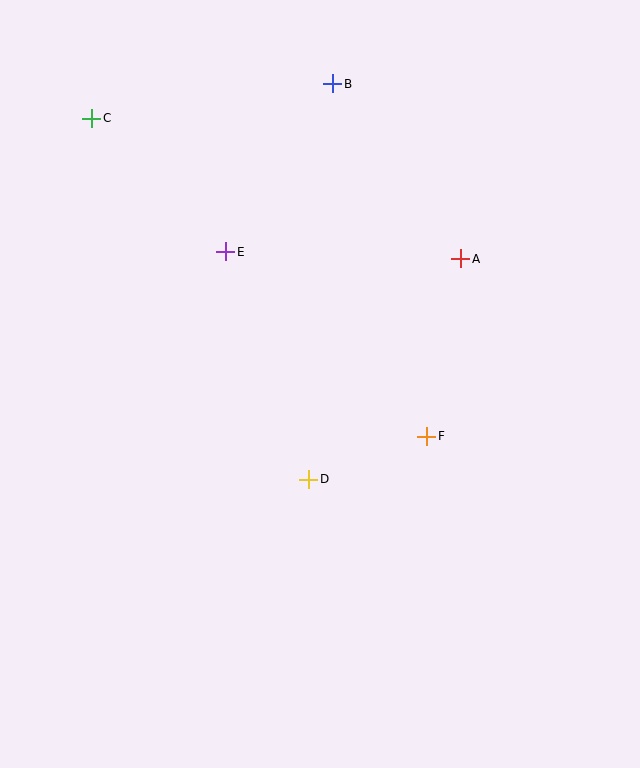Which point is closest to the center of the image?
Point D at (309, 479) is closest to the center.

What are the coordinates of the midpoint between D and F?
The midpoint between D and F is at (368, 458).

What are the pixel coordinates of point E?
Point E is at (226, 252).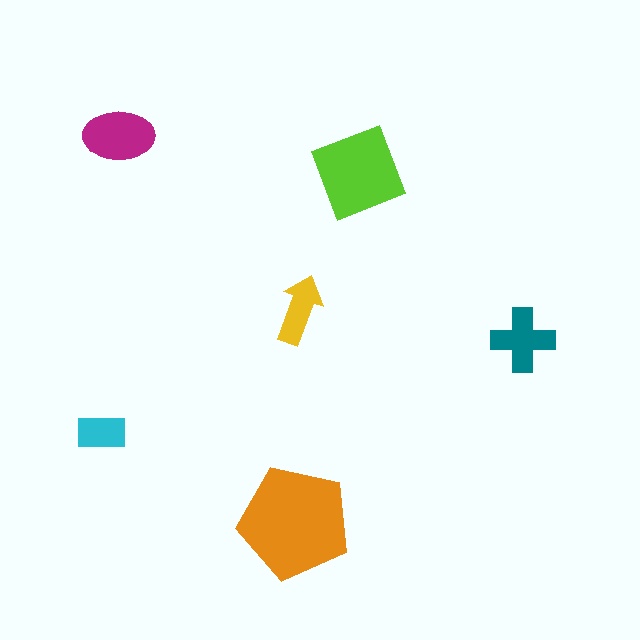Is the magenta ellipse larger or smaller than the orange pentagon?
Smaller.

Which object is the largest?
The orange pentagon.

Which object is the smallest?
The cyan rectangle.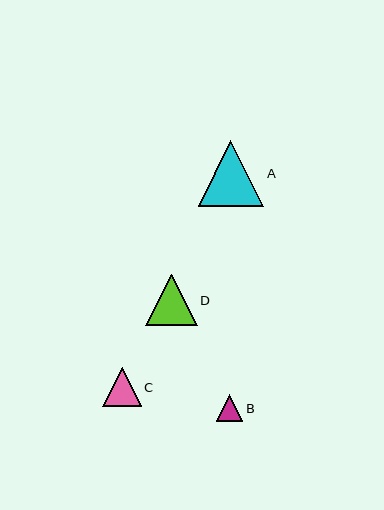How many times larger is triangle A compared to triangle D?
Triangle A is approximately 1.3 times the size of triangle D.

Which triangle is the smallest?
Triangle B is the smallest with a size of approximately 27 pixels.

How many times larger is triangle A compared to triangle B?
Triangle A is approximately 2.5 times the size of triangle B.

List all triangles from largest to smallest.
From largest to smallest: A, D, C, B.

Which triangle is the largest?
Triangle A is the largest with a size of approximately 66 pixels.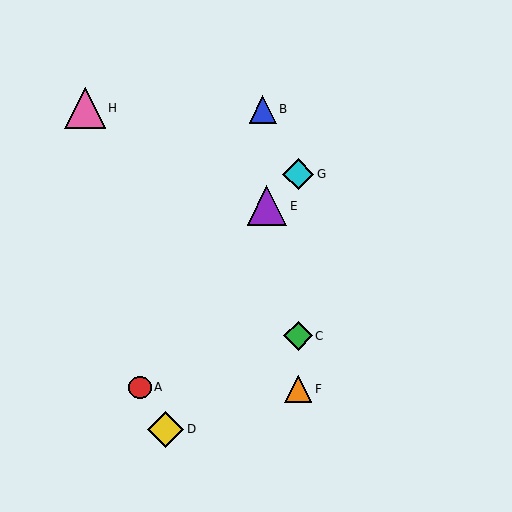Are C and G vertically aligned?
Yes, both are at x≈298.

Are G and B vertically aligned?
No, G is at x≈298 and B is at x≈263.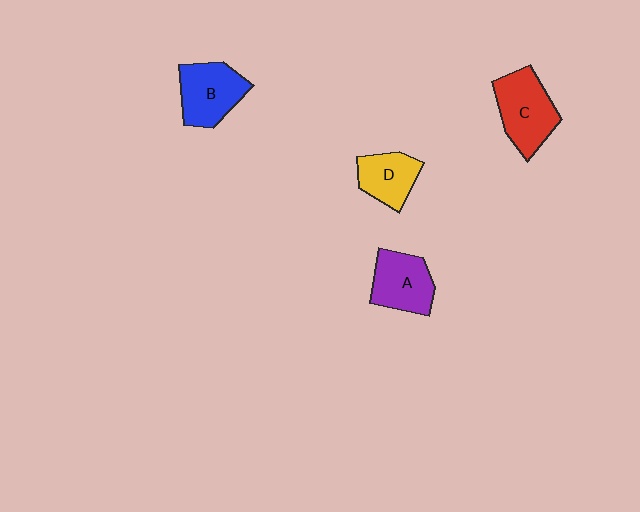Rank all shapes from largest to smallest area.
From largest to smallest: C (red), B (blue), A (purple), D (yellow).